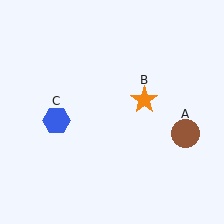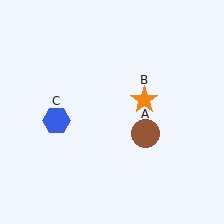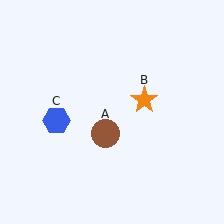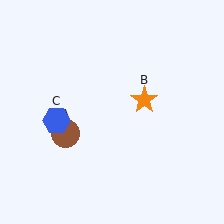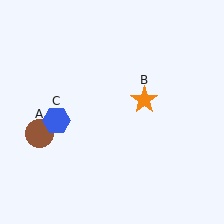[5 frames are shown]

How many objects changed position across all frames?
1 object changed position: brown circle (object A).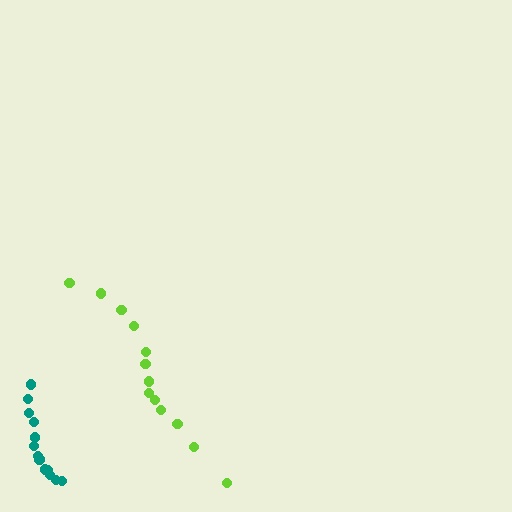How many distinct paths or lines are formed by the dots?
There are 2 distinct paths.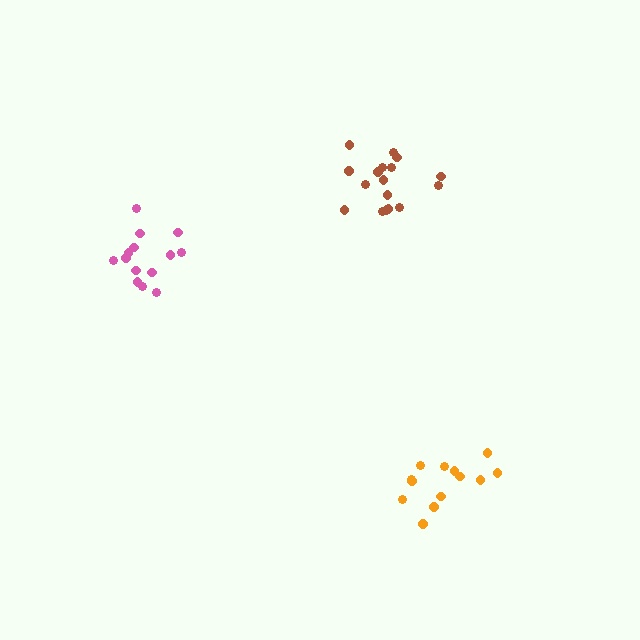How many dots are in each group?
Group 1: 14 dots, Group 2: 17 dots, Group 3: 13 dots (44 total).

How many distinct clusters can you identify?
There are 3 distinct clusters.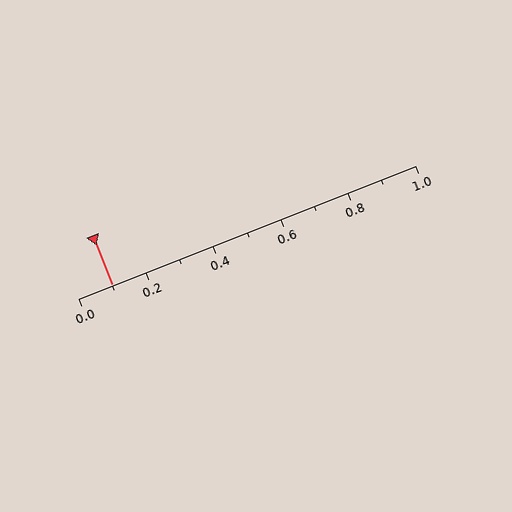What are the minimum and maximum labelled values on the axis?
The axis runs from 0.0 to 1.0.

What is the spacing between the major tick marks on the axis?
The major ticks are spaced 0.2 apart.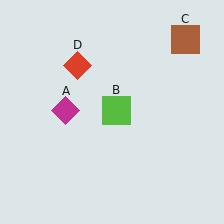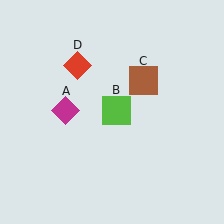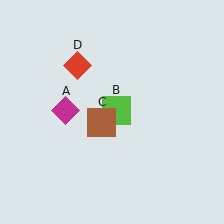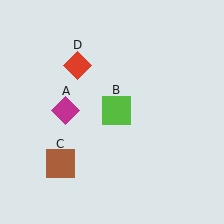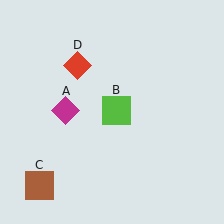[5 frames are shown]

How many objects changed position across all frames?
1 object changed position: brown square (object C).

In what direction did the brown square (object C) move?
The brown square (object C) moved down and to the left.